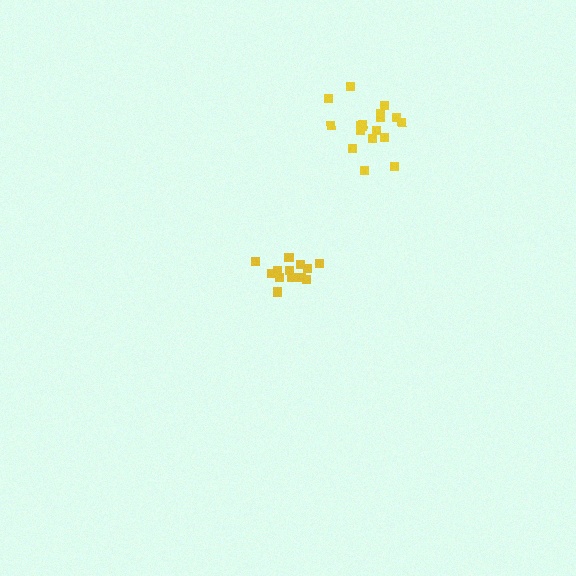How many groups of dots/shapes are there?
There are 2 groups.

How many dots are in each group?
Group 1: 15 dots, Group 2: 17 dots (32 total).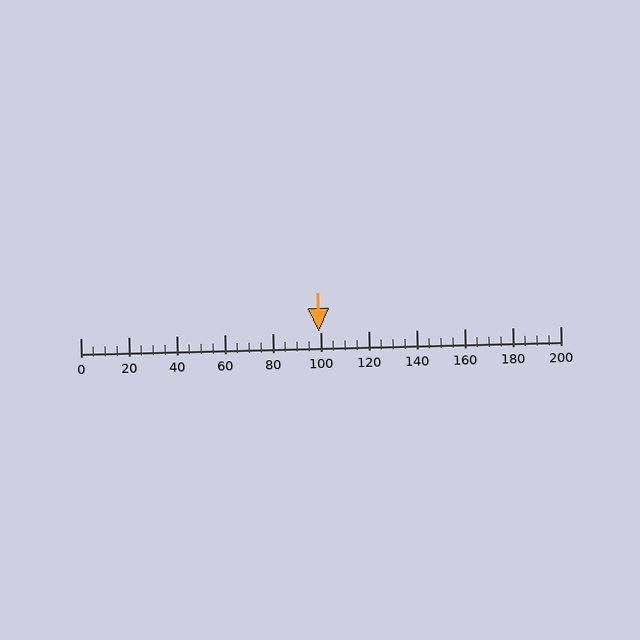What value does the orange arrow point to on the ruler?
The orange arrow points to approximately 99.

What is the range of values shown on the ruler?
The ruler shows values from 0 to 200.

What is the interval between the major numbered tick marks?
The major tick marks are spaced 20 units apart.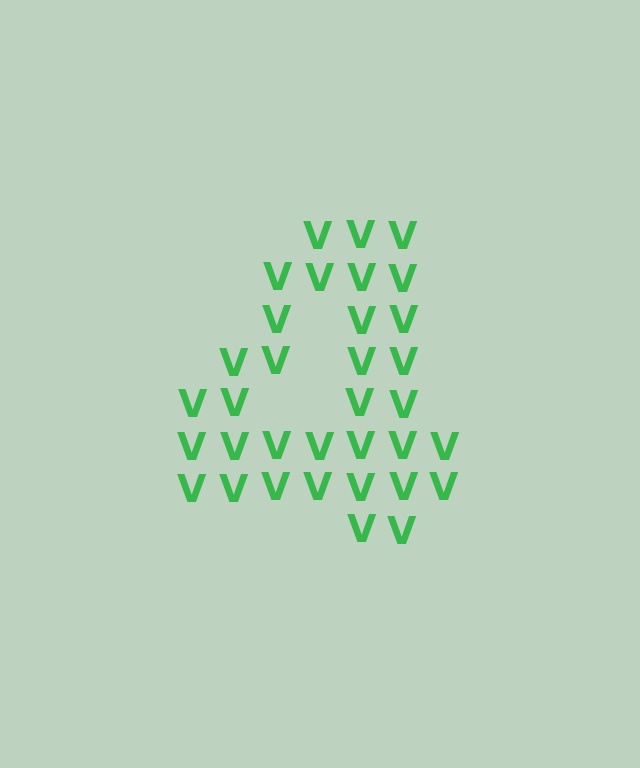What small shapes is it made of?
It is made of small letter V's.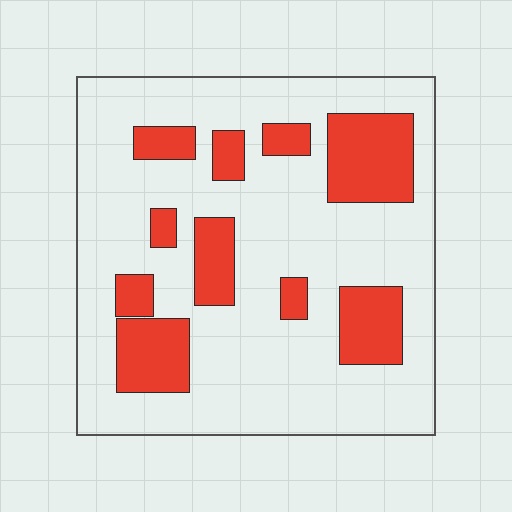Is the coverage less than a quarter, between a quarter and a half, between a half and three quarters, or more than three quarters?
Less than a quarter.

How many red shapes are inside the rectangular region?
10.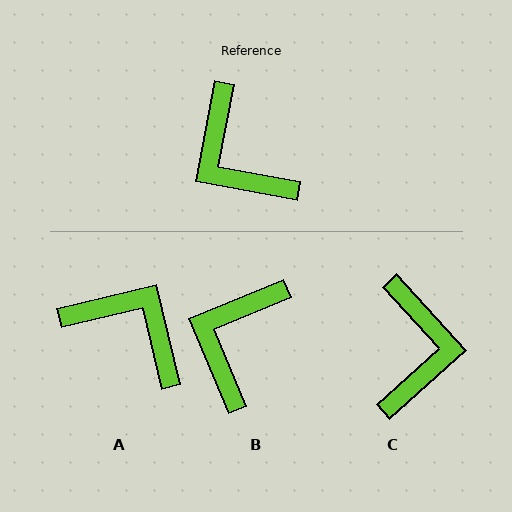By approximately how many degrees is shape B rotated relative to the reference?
Approximately 57 degrees clockwise.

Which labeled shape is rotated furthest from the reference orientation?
A, about 156 degrees away.